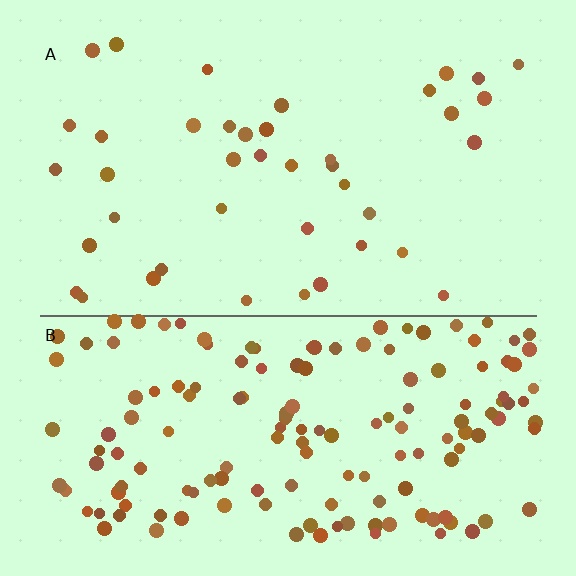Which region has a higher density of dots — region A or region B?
B (the bottom).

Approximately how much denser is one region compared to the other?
Approximately 3.9× — region B over region A.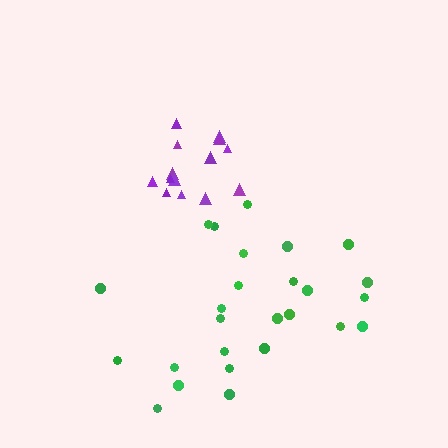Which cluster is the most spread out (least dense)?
Green.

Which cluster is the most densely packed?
Purple.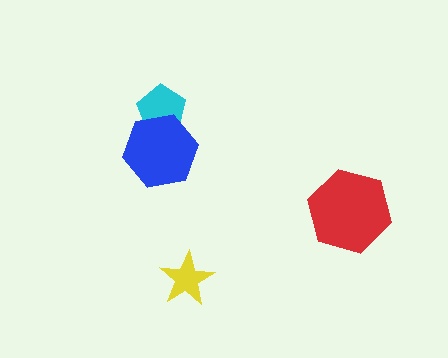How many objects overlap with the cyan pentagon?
1 object overlaps with the cyan pentagon.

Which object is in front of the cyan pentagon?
The blue hexagon is in front of the cyan pentagon.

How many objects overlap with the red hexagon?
0 objects overlap with the red hexagon.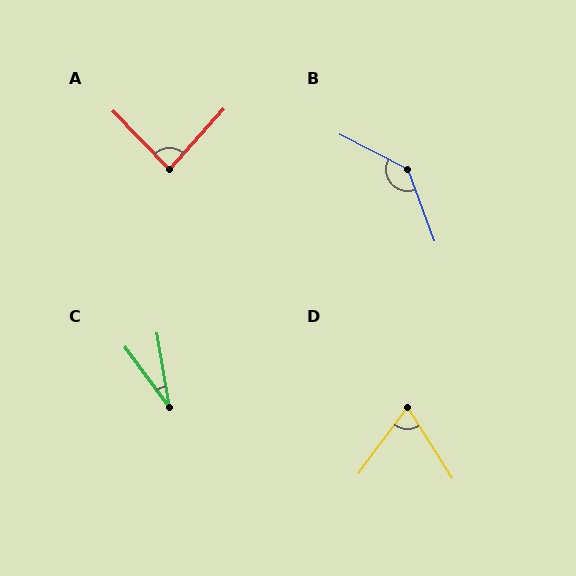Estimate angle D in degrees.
Approximately 68 degrees.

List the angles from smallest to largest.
C (27°), D (68°), A (86°), B (137°).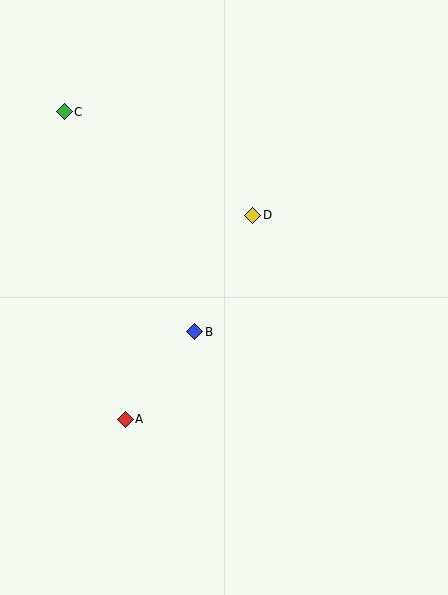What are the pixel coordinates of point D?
Point D is at (253, 215).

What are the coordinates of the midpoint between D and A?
The midpoint between D and A is at (189, 317).